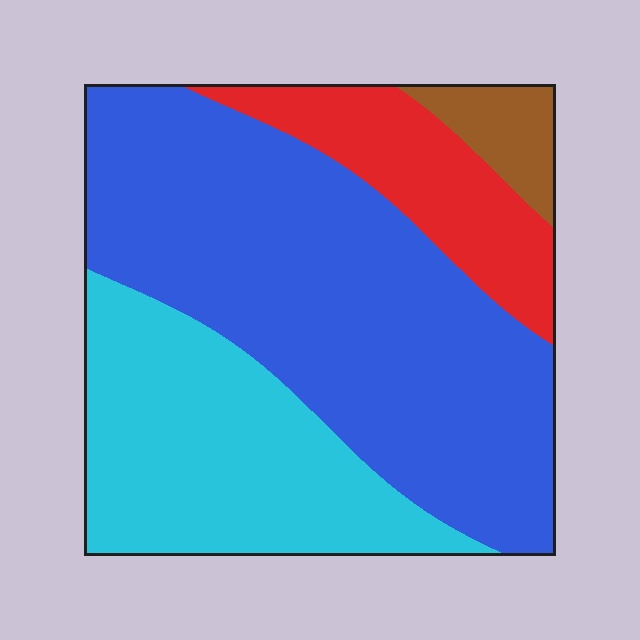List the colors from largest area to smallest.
From largest to smallest: blue, cyan, red, brown.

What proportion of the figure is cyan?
Cyan takes up about one quarter (1/4) of the figure.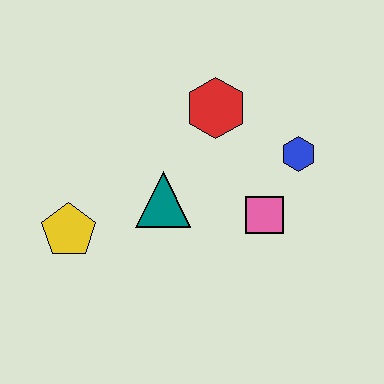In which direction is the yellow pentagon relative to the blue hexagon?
The yellow pentagon is to the left of the blue hexagon.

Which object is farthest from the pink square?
The yellow pentagon is farthest from the pink square.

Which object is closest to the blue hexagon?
The pink square is closest to the blue hexagon.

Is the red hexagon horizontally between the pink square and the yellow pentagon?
Yes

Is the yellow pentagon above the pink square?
No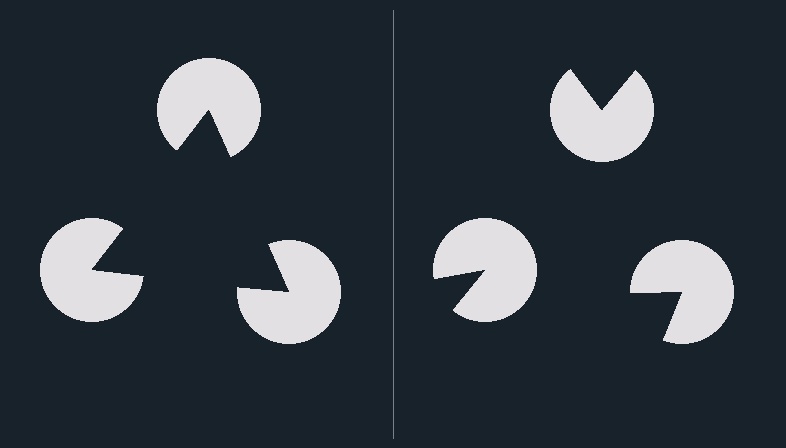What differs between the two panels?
The pac-man discs are positioned identically on both sides; only the wedge orientations differ. On the left they align to a triangle; on the right they are misaligned.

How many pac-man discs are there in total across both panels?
6 — 3 on each side.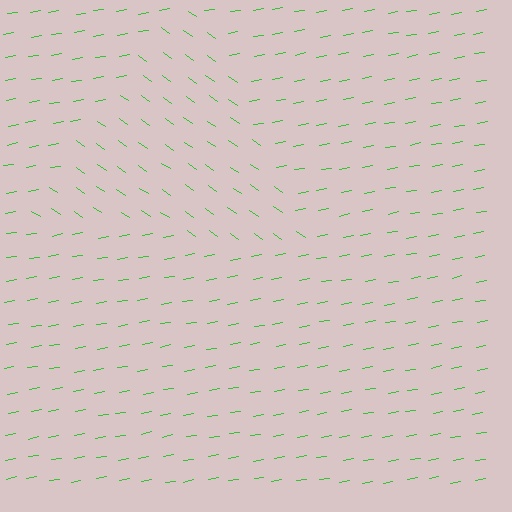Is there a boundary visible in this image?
Yes, there is a texture boundary formed by a change in line orientation.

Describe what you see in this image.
The image is filled with small green line segments. A triangle region in the image has lines oriented differently from the surrounding lines, creating a visible texture boundary.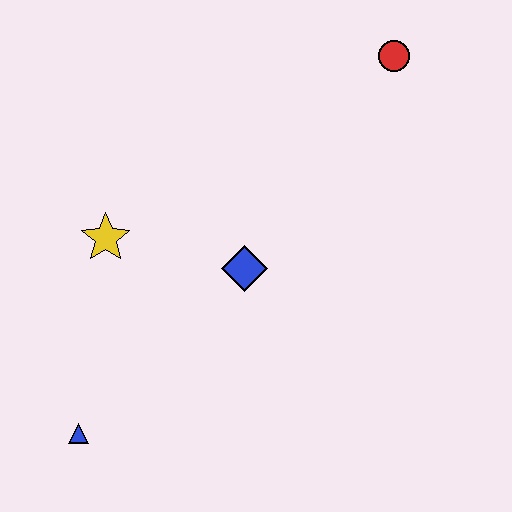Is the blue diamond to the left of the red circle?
Yes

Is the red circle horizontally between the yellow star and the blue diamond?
No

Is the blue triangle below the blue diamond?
Yes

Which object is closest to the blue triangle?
The yellow star is closest to the blue triangle.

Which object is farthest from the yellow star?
The red circle is farthest from the yellow star.